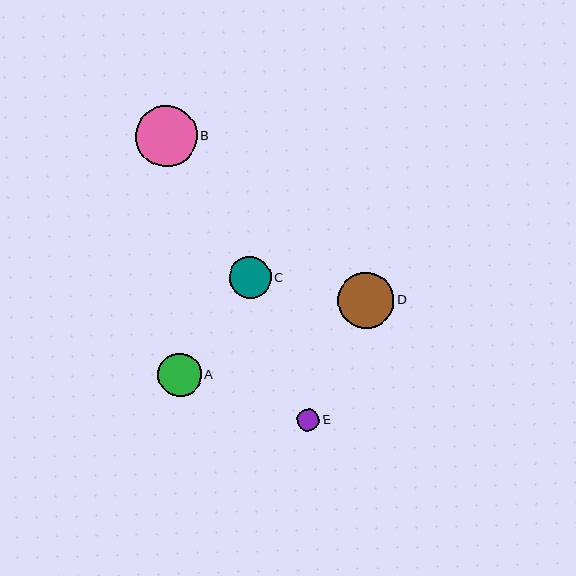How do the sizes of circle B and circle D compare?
Circle B and circle D are approximately the same size.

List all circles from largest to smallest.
From largest to smallest: B, D, A, C, E.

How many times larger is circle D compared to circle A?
Circle D is approximately 1.3 times the size of circle A.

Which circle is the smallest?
Circle E is the smallest with a size of approximately 22 pixels.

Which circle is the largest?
Circle B is the largest with a size of approximately 62 pixels.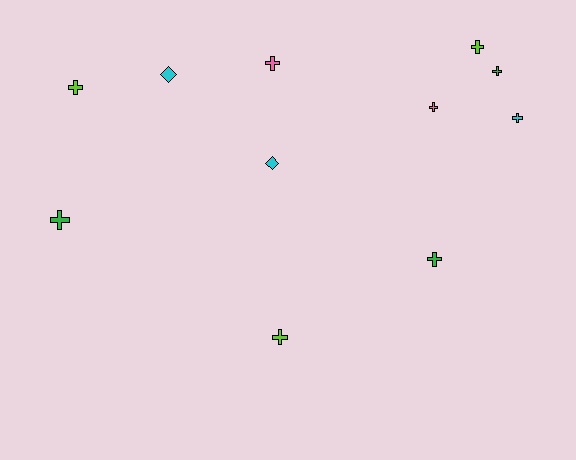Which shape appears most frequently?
Cross, with 9 objects.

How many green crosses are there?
There are 3 green crosses.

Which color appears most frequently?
Green, with 3 objects.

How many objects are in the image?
There are 11 objects.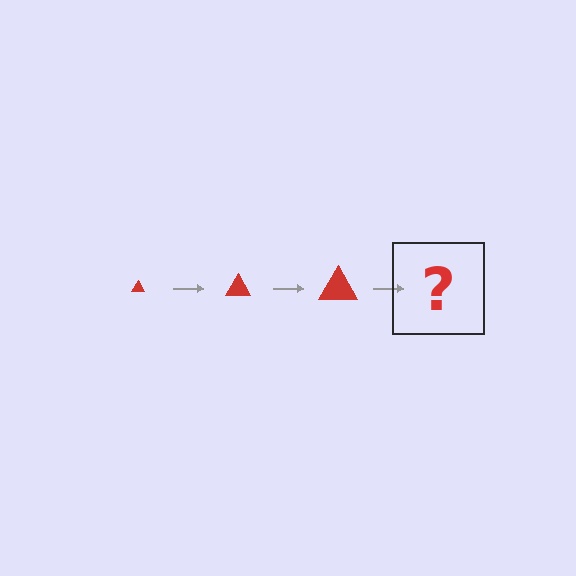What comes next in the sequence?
The next element should be a red triangle, larger than the previous one.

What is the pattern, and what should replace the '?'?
The pattern is that the triangle gets progressively larger each step. The '?' should be a red triangle, larger than the previous one.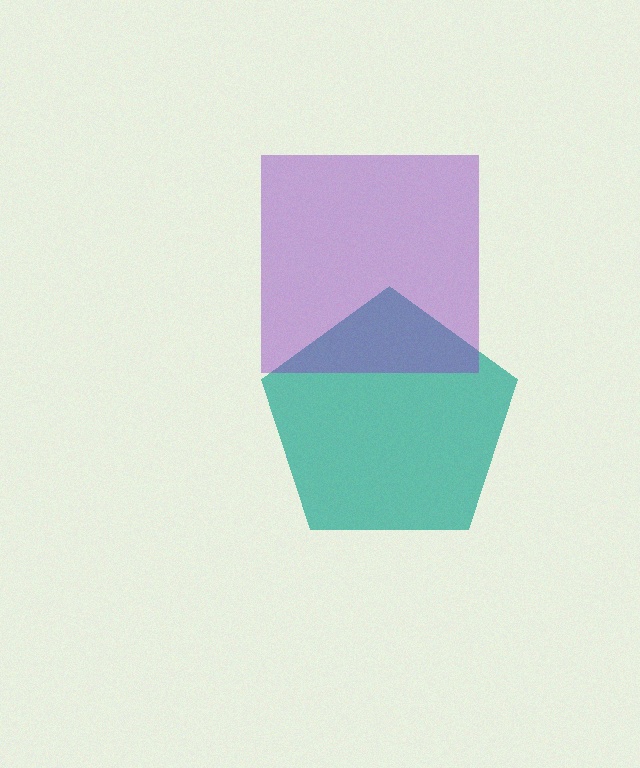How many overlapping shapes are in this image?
There are 2 overlapping shapes in the image.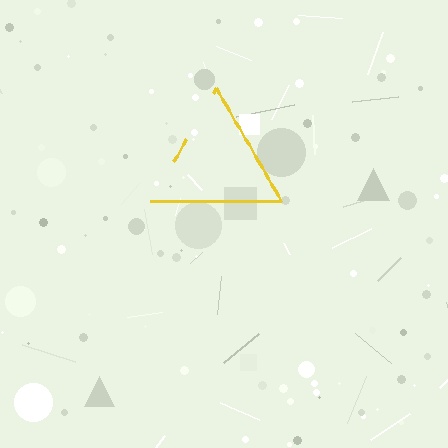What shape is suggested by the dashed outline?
The dashed outline suggests a triangle.